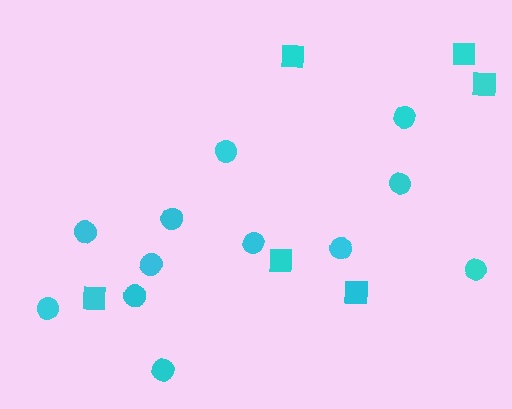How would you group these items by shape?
There are 2 groups: one group of squares (6) and one group of circles (12).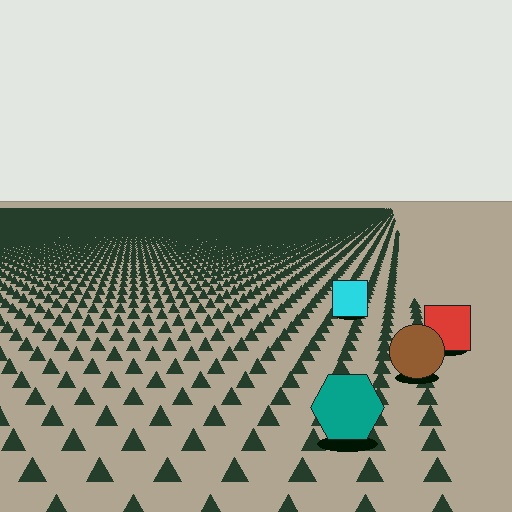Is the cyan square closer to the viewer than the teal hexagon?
No. The teal hexagon is closer — you can tell from the texture gradient: the ground texture is coarser near it.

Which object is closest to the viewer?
The teal hexagon is closest. The texture marks near it are larger and more spread out.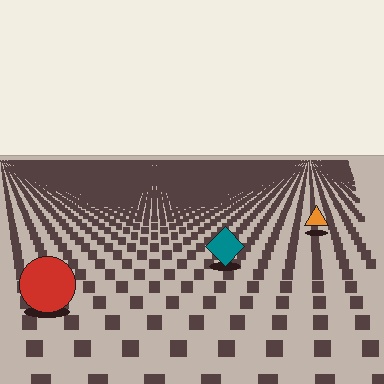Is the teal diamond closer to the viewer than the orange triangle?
Yes. The teal diamond is closer — you can tell from the texture gradient: the ground texture is coarser near it.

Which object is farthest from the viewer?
The orange triangle is farthest from the viewer. It appears smaller and the ground texture around it is denser.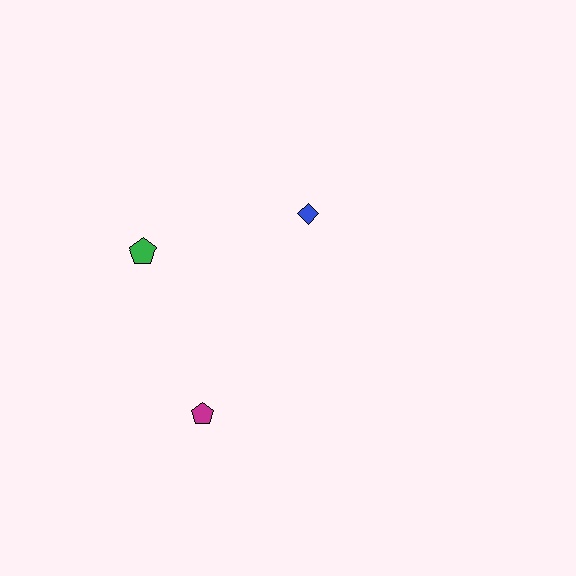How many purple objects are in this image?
There are no purple objects.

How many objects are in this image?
There are 3 objects.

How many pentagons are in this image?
There are 2 pentagons.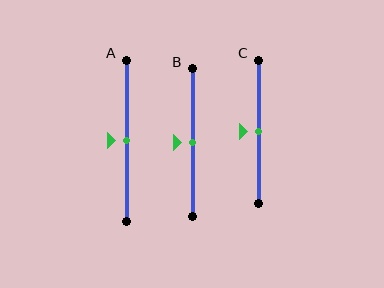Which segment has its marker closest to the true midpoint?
Segment A has its marker closest to the true midpoint.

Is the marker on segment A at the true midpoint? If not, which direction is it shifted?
Yes, the marker on segment A is at the true midpoint.